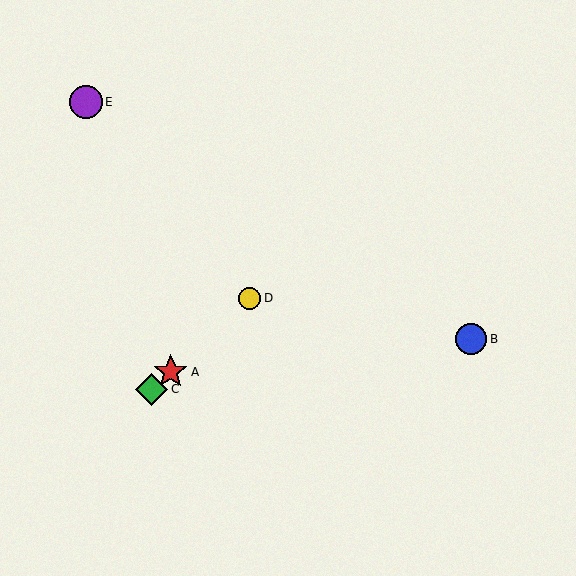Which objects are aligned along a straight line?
Objects A, C, D are aligned along a straight line.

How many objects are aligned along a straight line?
3 objects (A, C, D) are aligned along a straight line.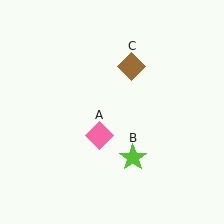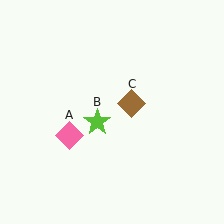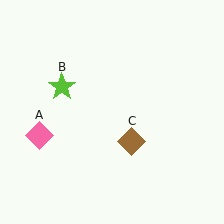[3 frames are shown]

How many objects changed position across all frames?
3 objects changed position: pink diamond (object A), lime star (object B), brown diamond (object C).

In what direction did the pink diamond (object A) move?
The pink diamond (object A) moved left.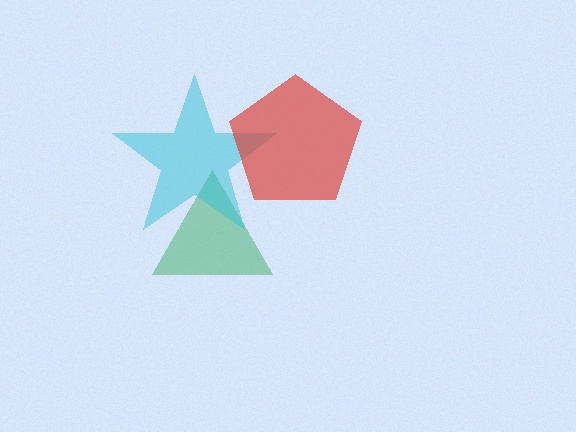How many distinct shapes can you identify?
There are 3 distinct shapes: a green triangle, a cyan star, a red pentagon.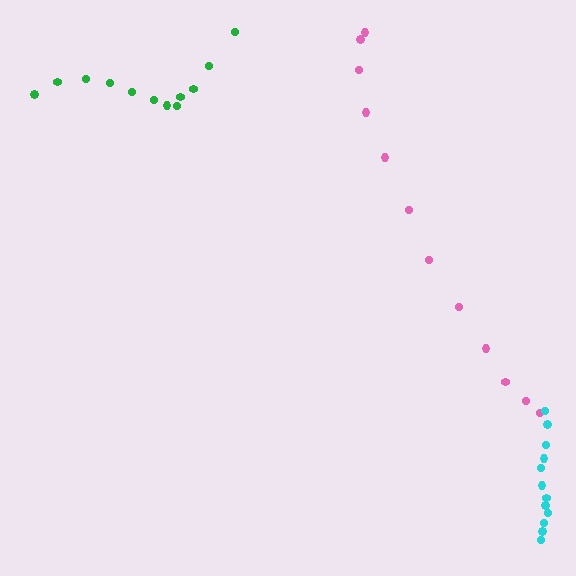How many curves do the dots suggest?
There are 3 distinct paths.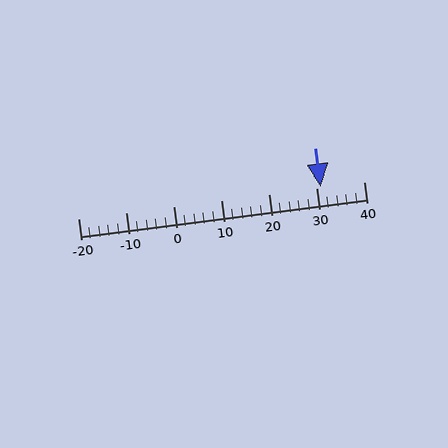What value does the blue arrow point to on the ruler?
The blue arrow points to approximately 31.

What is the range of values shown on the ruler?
The ruler shows values from -20 to 40.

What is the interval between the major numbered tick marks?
The major tick marks are spaced 10 units apart.